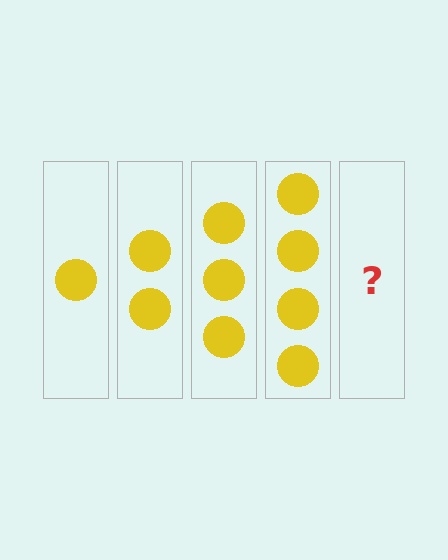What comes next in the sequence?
The next element should be 5 circles.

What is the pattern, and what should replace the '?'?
The pattern is that each step adds one more circle. The '?' should be 5 circles.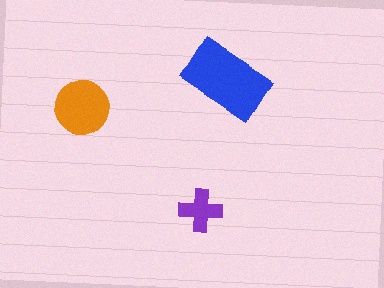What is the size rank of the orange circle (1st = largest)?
2nd.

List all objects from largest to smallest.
The blue rectangle, the orange circle, the purple cross.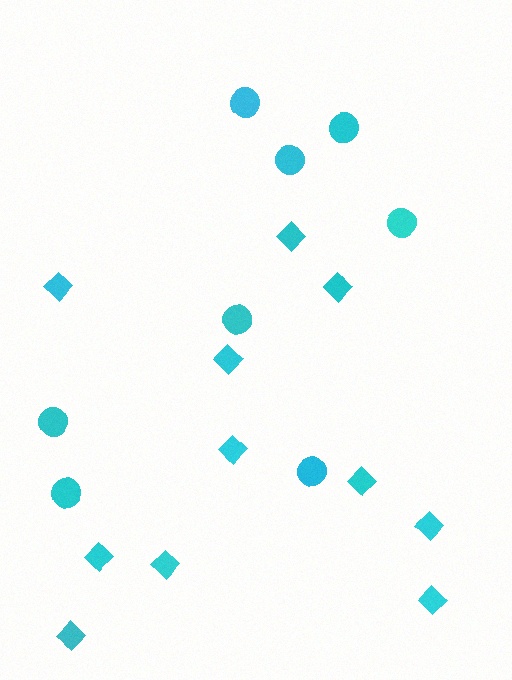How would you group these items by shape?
There are 2 groups: one group of circles (8) and one group of diamonds (11).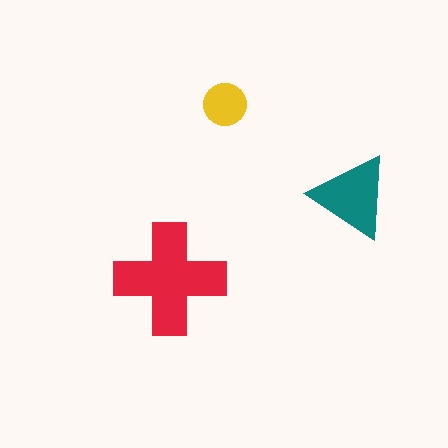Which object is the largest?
The red cross.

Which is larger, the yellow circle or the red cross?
The red cross.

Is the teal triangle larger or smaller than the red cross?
Smaller.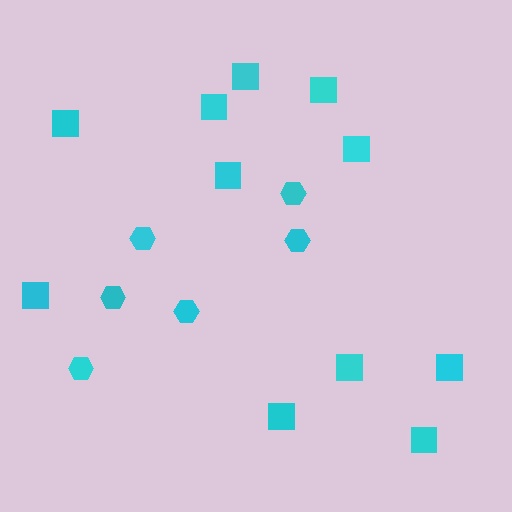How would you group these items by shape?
There are 2 groups: one group of hexagons (6) and one group of squares (11).